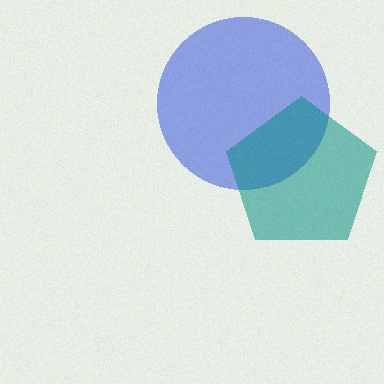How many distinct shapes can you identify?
There are 2 distinct shapes: a blue circle, a teal pentagon.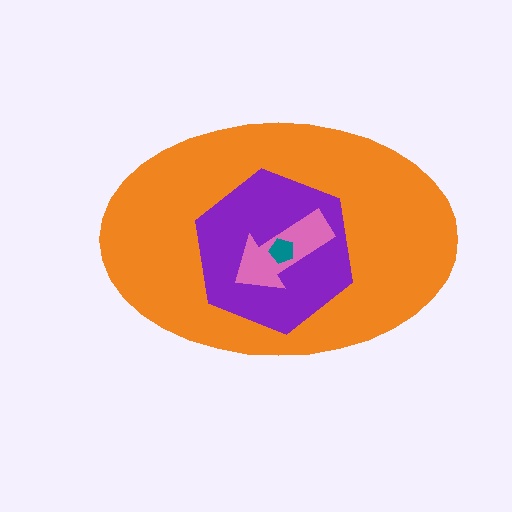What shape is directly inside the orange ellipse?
The purple hexagon.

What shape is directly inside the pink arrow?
The teal pentagon.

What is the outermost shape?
The orange ellipse.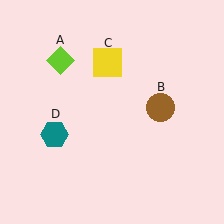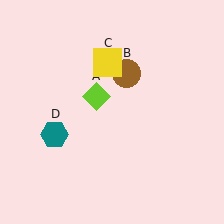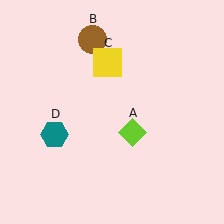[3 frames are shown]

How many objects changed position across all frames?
2 objects changed position: lime diamond (object A), brown circle (object B).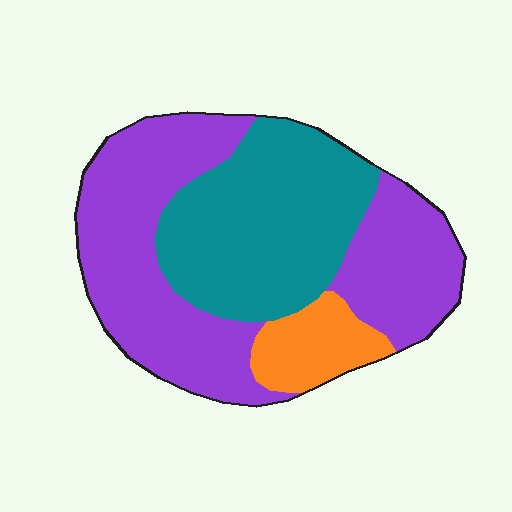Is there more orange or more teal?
Teal.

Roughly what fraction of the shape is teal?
Teal takes up between a quarter and a half of the shape.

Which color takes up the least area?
Orange, at roughly 10%.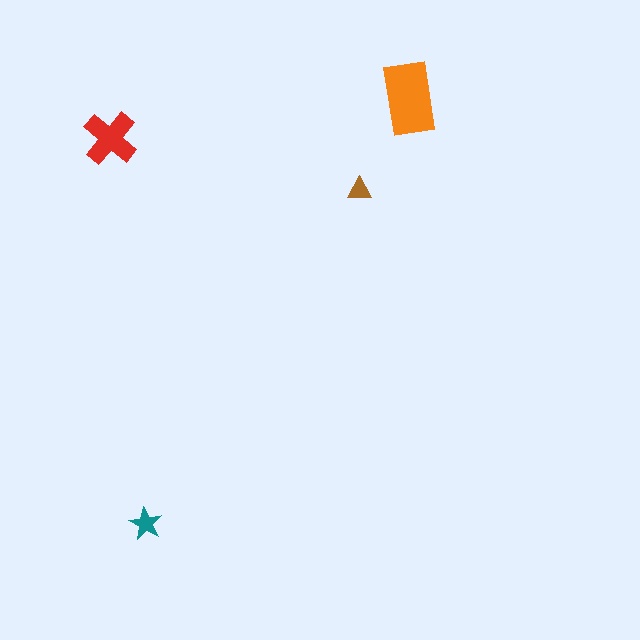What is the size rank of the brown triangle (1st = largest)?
4th.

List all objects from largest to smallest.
The orange rectangle, the red cross, the teal star, the brown triangle.